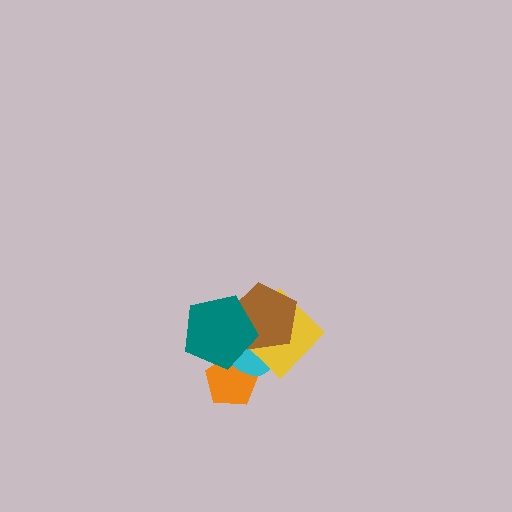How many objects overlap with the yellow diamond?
3 objects overlap with the yellow diamond.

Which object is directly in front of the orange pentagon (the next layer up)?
The cyan ellipse is directly in front of the orange pentagon.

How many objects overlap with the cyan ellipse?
4 objects overlap with the cyan ellipse.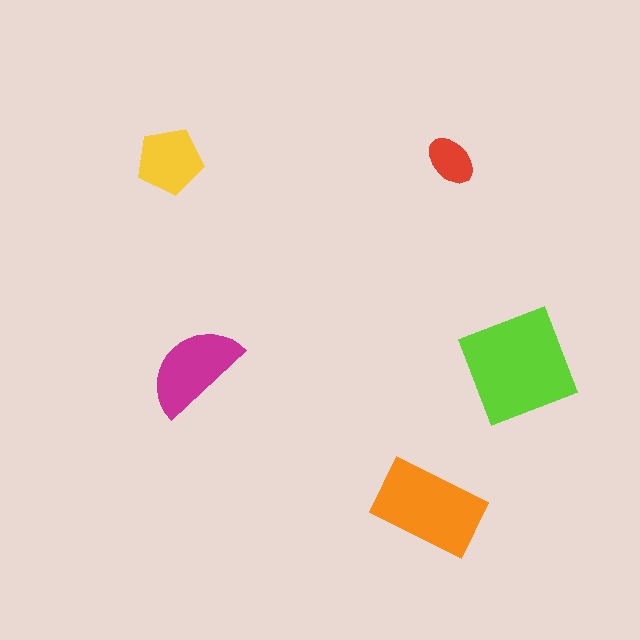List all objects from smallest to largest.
The red ellipse, the yellow pentagon, the magenta semicircle, the orange rectangle, the lime diamond.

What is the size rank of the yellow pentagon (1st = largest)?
4th.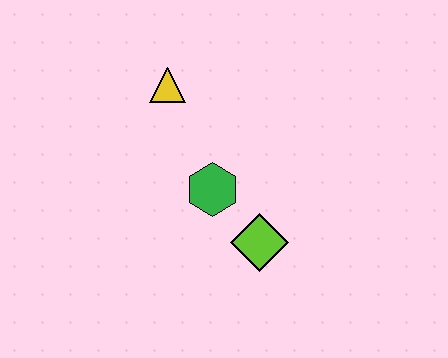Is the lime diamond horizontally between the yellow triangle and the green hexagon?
No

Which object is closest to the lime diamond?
The green hexagon is closest to the lime diamond.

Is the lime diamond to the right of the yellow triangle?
Yes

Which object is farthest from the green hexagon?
The yellow triangle is farthest from the green hexagon.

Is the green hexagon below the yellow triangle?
Yes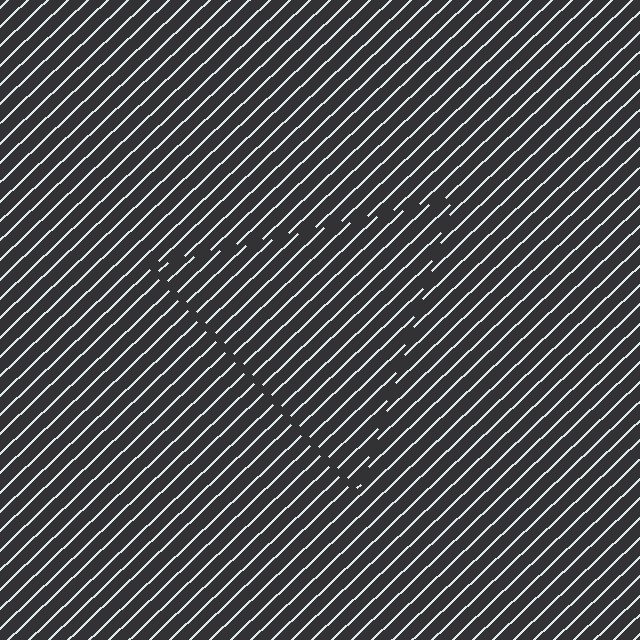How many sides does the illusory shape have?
3 sides — the line-ends trace a triangle.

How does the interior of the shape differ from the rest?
The interior of the shape contains the same grating, shifted by half a period — the contour is defined by the phase discontinuity where line-ends from the inner and outer gratings abut.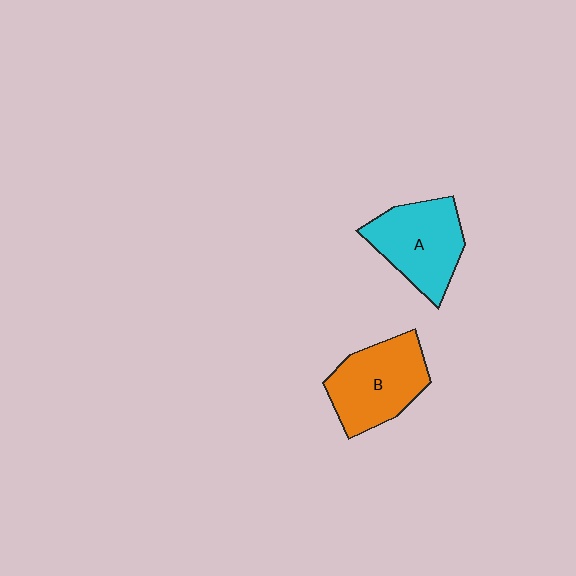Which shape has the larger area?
Shape B (orange).